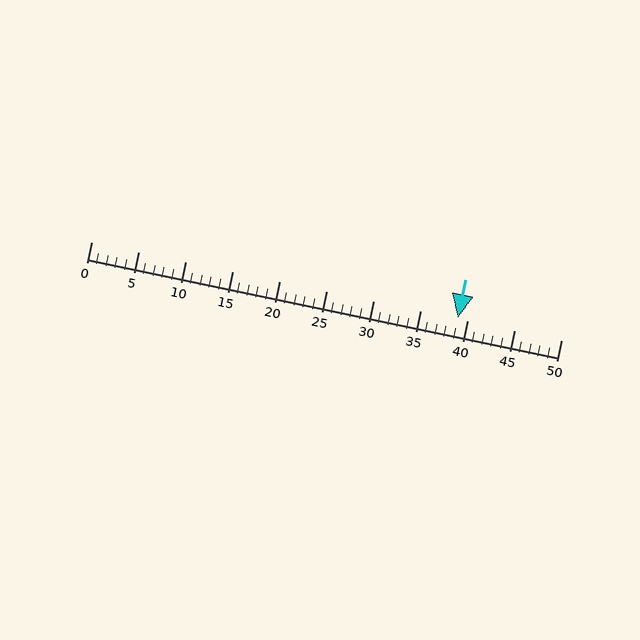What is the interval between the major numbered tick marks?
The major tick marks are spaced 5 units apart.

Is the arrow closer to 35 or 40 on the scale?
The arrow is closer to 40.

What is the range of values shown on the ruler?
The ruler shows values from 0 to 50.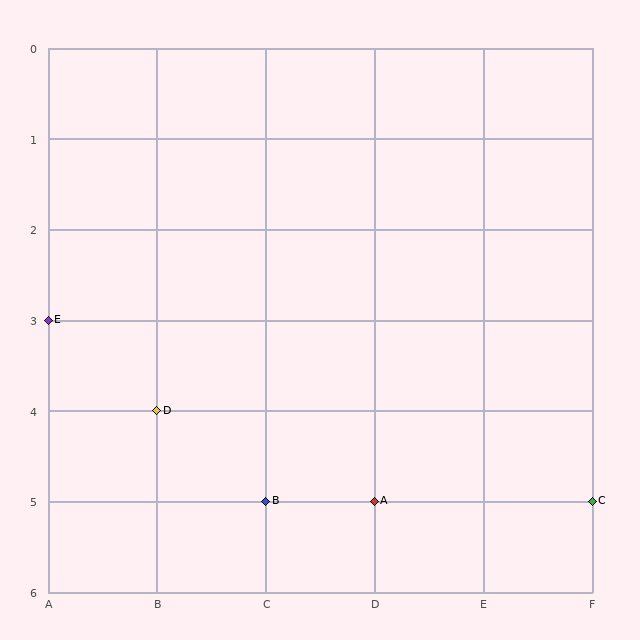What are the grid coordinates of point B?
Point B is at grid coordinates (C, 5).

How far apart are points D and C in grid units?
Points D and C are 4 columns and 1 row apart (about 4.1 grid units diagonally).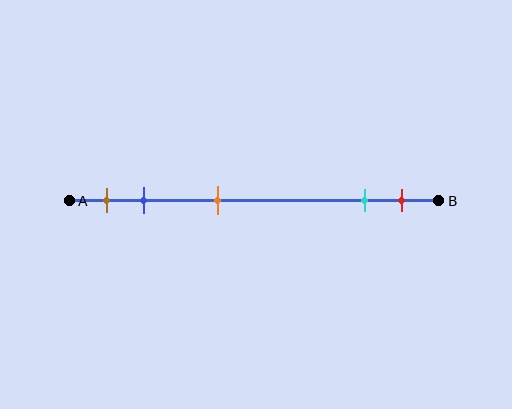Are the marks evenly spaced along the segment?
No, the marks are not evenly spaced.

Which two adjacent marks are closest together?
The cyan and red marks are the closest adjacent pair.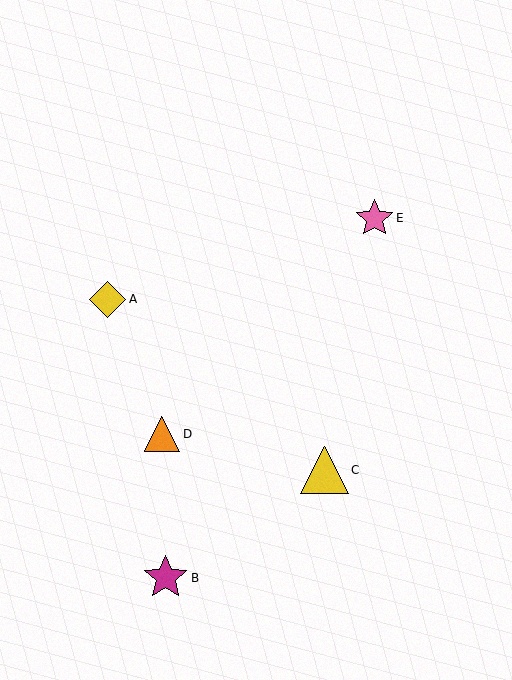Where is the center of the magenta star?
The center of the magenta star is at (166, 578).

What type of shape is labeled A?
Shape A is a yellow diamond.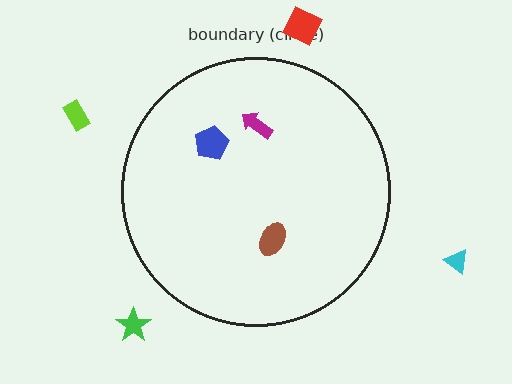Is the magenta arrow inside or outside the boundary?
Inside.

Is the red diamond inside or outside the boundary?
Outside.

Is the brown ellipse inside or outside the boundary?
Inside.